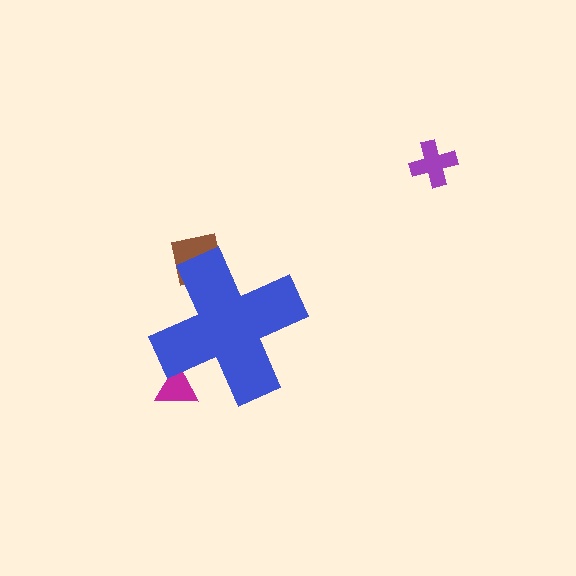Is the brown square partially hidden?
Yes, the brown square is partially hidden behind the blue cross.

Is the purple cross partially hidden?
No, the purple cross is fully visible.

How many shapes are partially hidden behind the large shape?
2 shapes are partially hidden.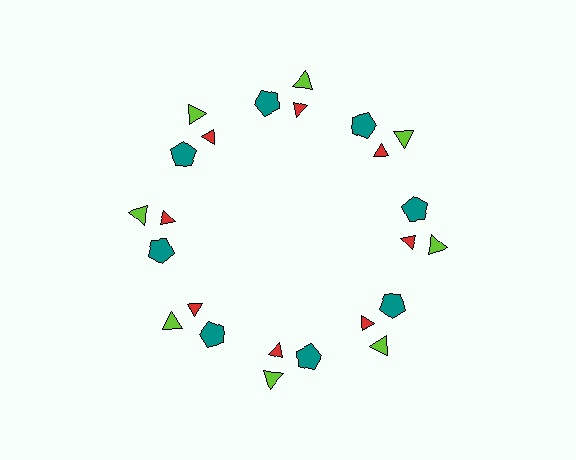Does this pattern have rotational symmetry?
Yes, this pattern has 8-fold rotational symmetry. It looks the same after rotating 45 degrees around the center.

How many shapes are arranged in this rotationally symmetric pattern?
There are 24 shapes, arranged in 8 groups of 3.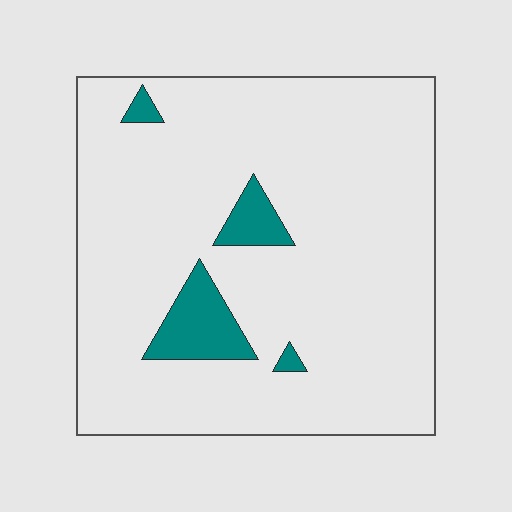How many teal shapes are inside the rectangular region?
4.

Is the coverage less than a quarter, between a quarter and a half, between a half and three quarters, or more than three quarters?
Less than a quarter.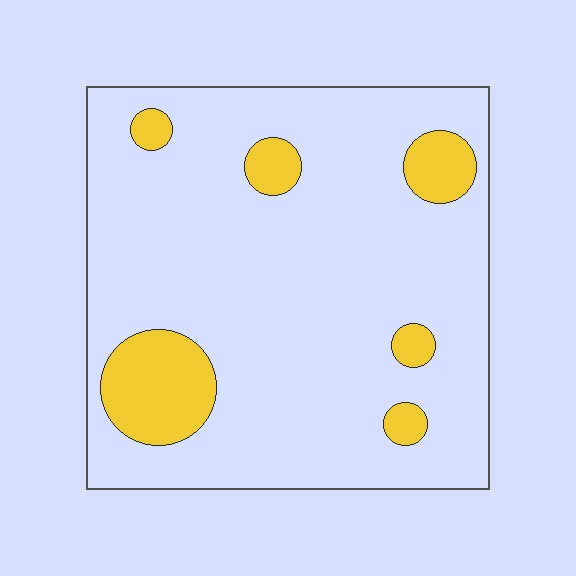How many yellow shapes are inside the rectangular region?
6.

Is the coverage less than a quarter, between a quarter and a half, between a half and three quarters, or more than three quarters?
Less than a quarter.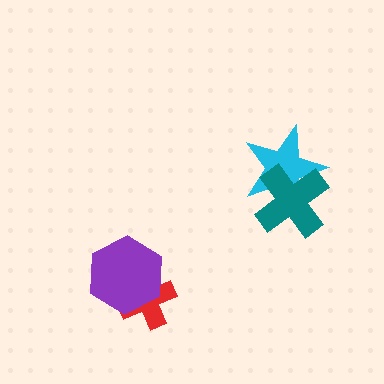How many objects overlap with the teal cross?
1 object overlaps with the teal cross.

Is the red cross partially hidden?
Yes, it is partially covered by another shape.